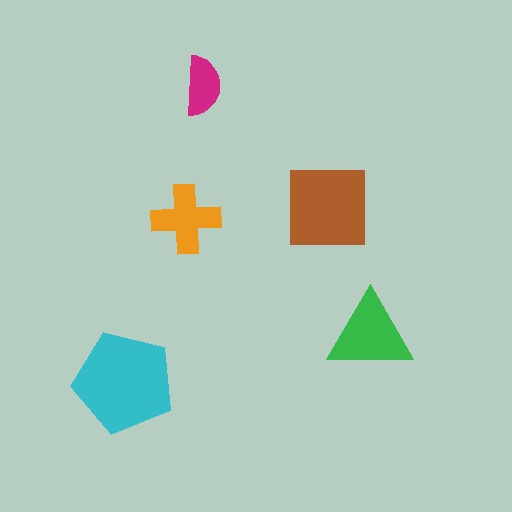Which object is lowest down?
The cyan pentagon is bottommost.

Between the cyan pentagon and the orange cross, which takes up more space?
The cyan pentagon.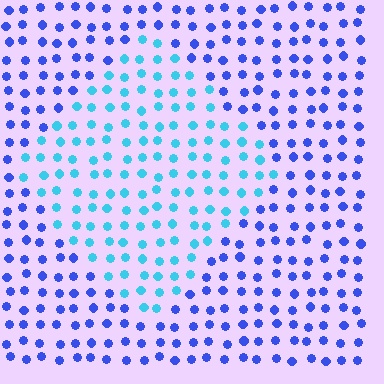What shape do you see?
I see a diamond.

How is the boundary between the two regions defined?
The boundary is defined purely by a slight shift in hue (about 43 degrees). Spacing, size, and orientation are identical on both sides.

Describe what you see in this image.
The image is filled with small blue elements in a uniform arrangement. A diamond-shaped region is visible where the elements are tinted to a slightly different hue, forming a subtle color boundary.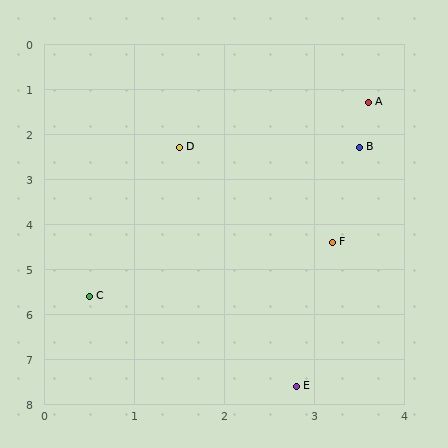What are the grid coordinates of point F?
Point F is at approximately (3.2, 4.4).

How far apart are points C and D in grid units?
Points C and D are about 3.4 grid units apart.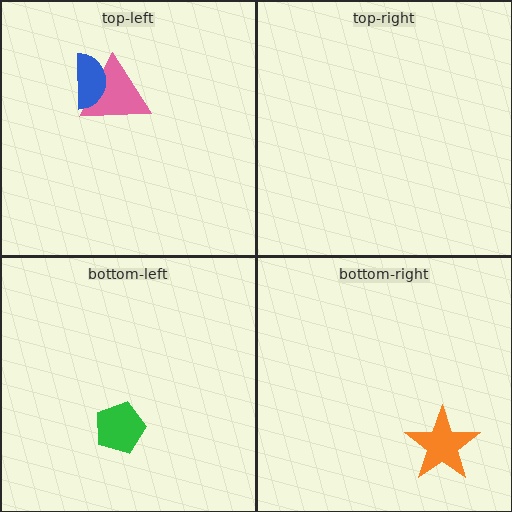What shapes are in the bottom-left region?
The green pentagon.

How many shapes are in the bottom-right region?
1.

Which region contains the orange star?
The bottom-right region.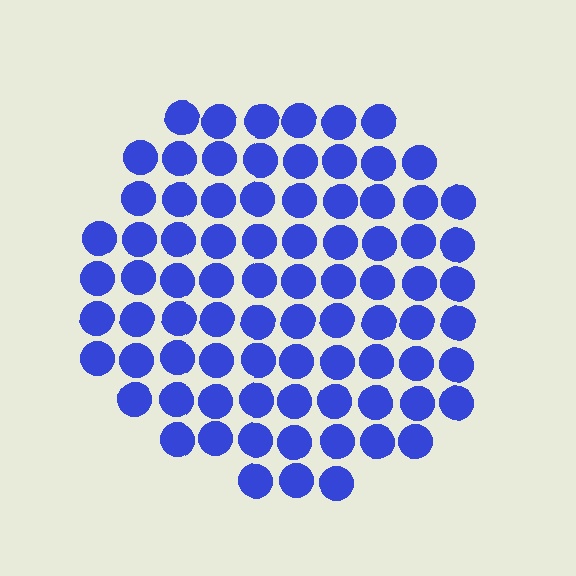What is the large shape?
The large shape is a circle.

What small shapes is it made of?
It is made of small circles.